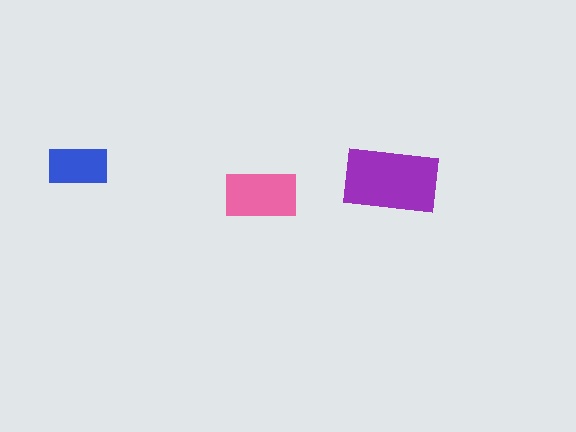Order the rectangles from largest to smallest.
the purple one, the pink one, the blue one.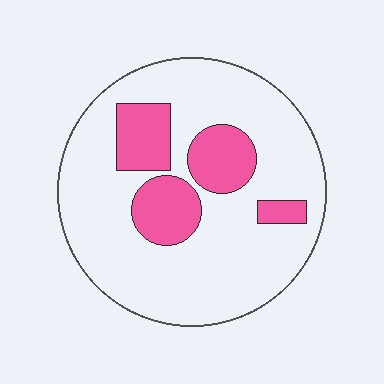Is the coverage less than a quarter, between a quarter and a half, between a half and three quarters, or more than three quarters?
Less than a quarter.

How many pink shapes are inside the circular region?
4.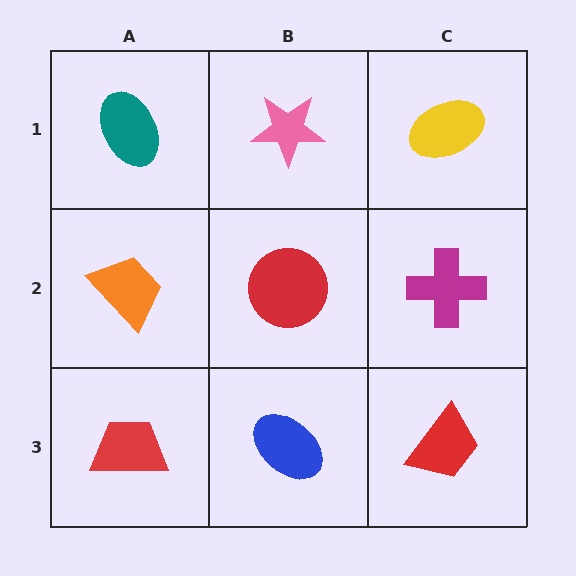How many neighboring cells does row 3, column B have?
3.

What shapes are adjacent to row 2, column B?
A pink star (row 1, column B), a blue ellipse (row 3, column B), an orange trapezoid (row 2, column A), a magenta cross (row 2, column C).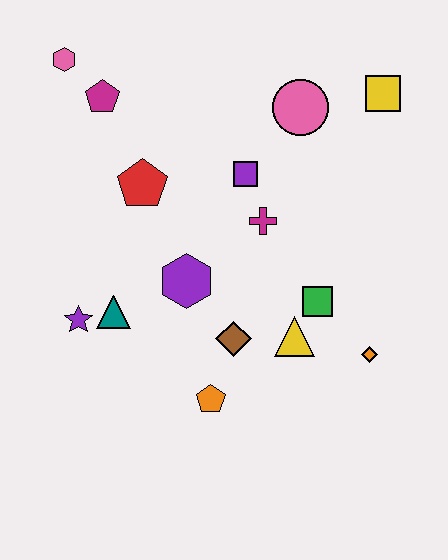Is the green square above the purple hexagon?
No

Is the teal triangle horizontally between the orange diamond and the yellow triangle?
No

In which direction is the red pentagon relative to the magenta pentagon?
The red pentagon is below the magenta pentagon.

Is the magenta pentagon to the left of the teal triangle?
Yes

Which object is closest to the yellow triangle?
The green square is closest to the yellow triangle.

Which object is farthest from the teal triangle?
The yellow square is farthest from the teal triangle.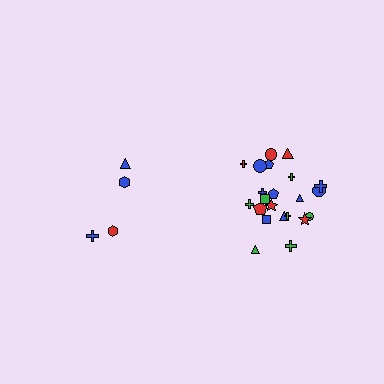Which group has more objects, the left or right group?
The right group.